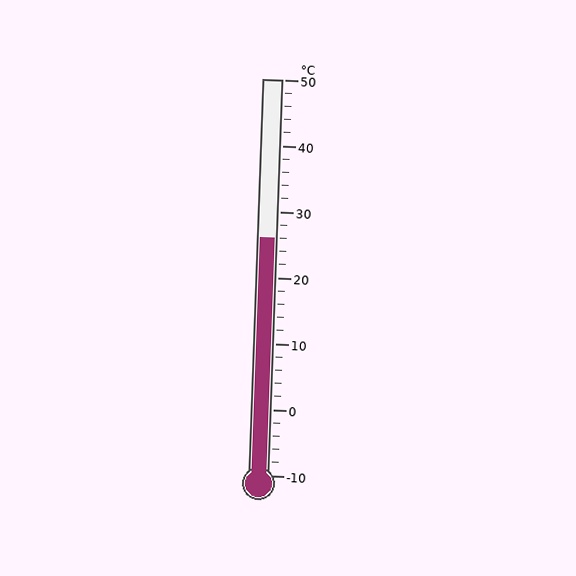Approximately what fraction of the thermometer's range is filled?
The thermometer is filled to approximately 60% of its range.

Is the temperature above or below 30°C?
The temperature is below 30°C.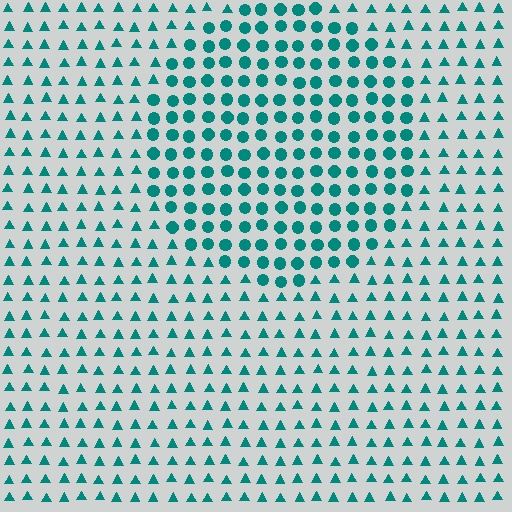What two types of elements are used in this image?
The image uses circles inside the circle region and triangles outside it.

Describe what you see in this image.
The image is filled with small teal elements arranged in a uniform grid. A circle-shaped region contains circles, while the surrounding area contains triangles. The boundary is defined purely by the change in element shape.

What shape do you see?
I see a circle.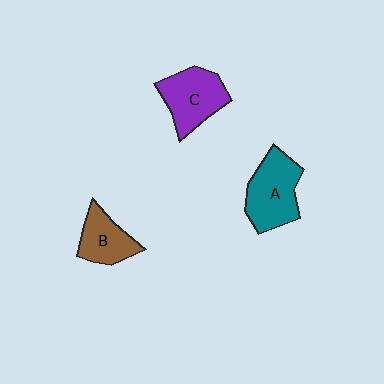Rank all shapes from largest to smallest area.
From largest to smallest: A (teal), C (purple), B (brown).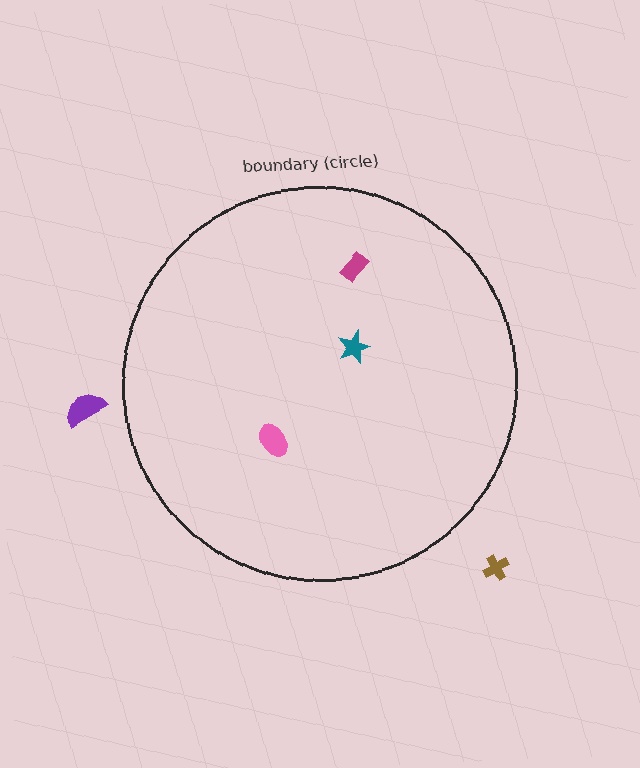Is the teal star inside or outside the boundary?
Inside.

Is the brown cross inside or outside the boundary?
Outside.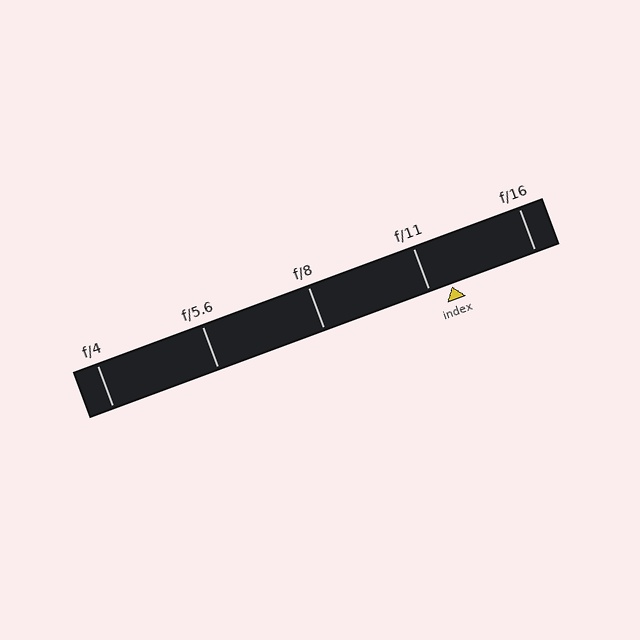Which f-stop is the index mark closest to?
The index mark is closest to f/11.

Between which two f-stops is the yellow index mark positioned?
The index mark is between f/11 and f/16.